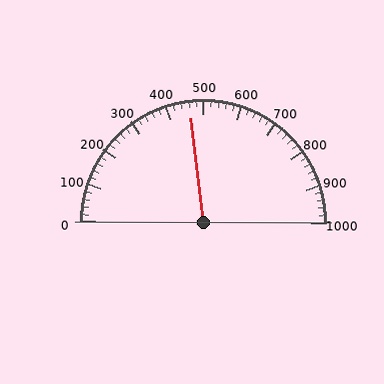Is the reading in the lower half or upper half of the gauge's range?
The reading is in the lower half of the range (0 to 1000).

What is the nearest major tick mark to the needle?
The nearest major tick mark is 500.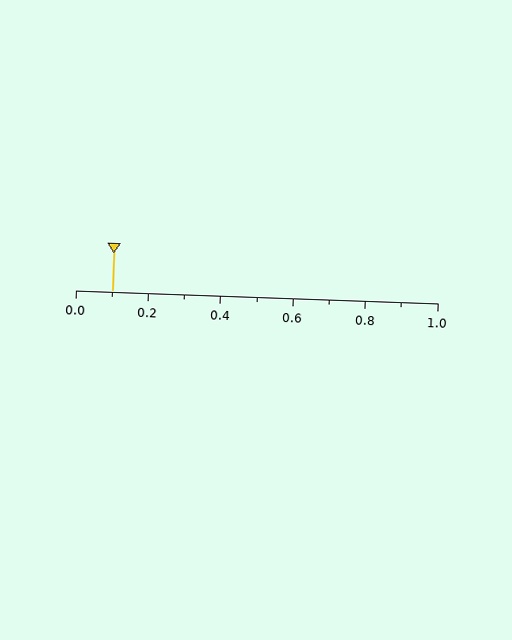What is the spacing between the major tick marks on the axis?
The major ticks are spaced 0.2 apart.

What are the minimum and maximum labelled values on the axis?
The axis runs from 0.0 to 1.0.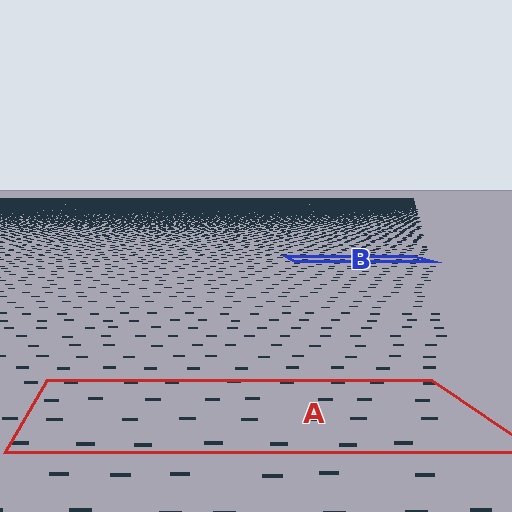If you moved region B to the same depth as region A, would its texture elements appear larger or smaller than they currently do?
They would appear larger. At a closer depth, the same texture elements are projected at a bigger on-screen size.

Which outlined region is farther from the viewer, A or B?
Region B is farther from the viewer — the texture elements inside it appear smaller and more densely packed.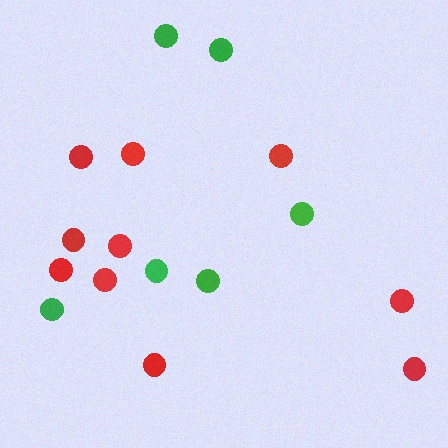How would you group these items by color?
There are 2 groups: one group of red circles (10) and one group of green circles (6).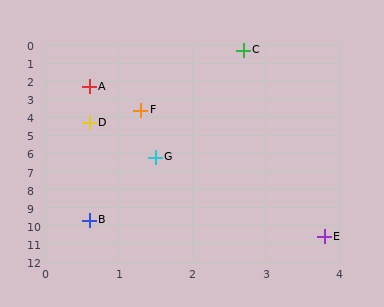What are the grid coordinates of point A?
Point A is at approximately (0.6, 2.3).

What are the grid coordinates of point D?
Point D is at approximately (0.6, 4.3).